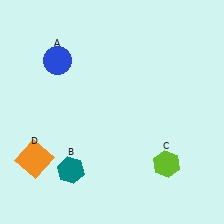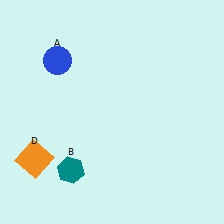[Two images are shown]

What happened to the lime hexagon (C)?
The lime hexagon (C) was removed in Image 2. It was in the bottom-right area of Image 1.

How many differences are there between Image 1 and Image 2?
There is 1 difference between the two images.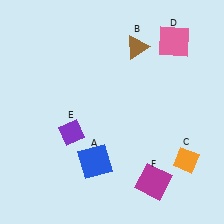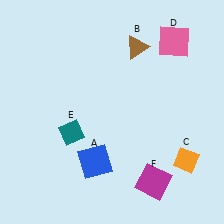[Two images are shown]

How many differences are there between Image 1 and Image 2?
There is 1 difference between the two images.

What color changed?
The diamond (E) changed from purple in Image 1 to teal in Image 2.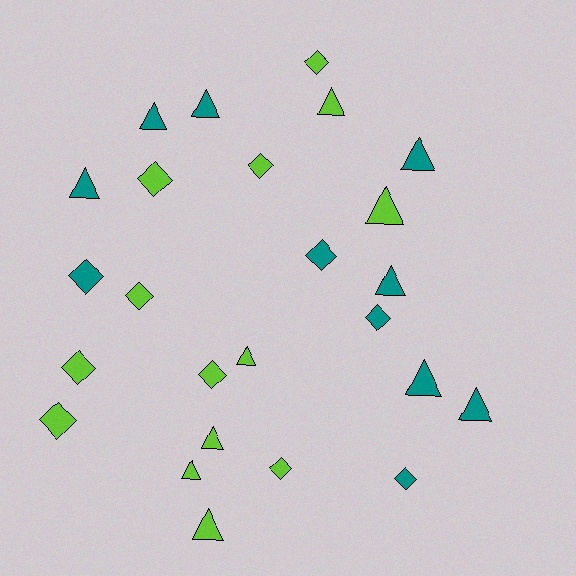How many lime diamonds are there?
There are 8 lime diamonds.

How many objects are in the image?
There are 25 objects.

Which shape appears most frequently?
Triangle, with 13 objects.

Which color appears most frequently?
Lime, with 14 objects.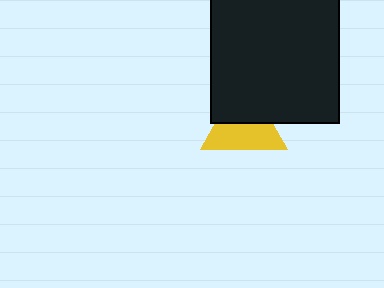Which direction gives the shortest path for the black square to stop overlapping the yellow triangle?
Moving up gives the shortest separation.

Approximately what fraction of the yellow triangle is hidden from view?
Roughly 44% of the yellow triangle is hidden behind the black square.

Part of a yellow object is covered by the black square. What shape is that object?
It is a triangle.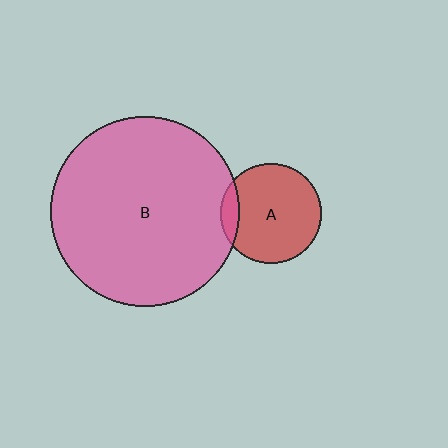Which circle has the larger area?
Circle B (pink).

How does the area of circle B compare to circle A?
Approximately 3.6 times.